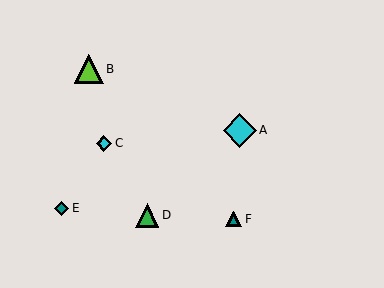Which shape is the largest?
The cyan diamond (labeled A) is the largest.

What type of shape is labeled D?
Shape D is a green triangle.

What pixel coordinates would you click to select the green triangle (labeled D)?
Click at (147, 215) to select the green triangle D.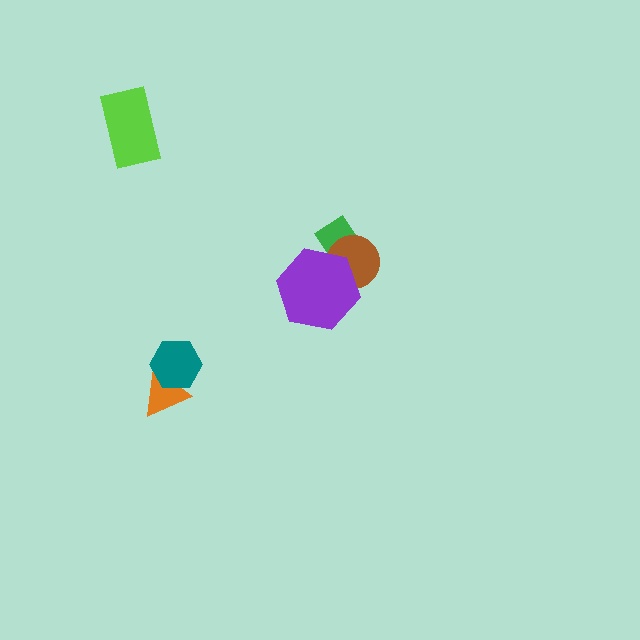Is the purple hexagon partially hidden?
No, no other shape covers it.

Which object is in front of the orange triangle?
The teal hexagon is in front of the orange triangle.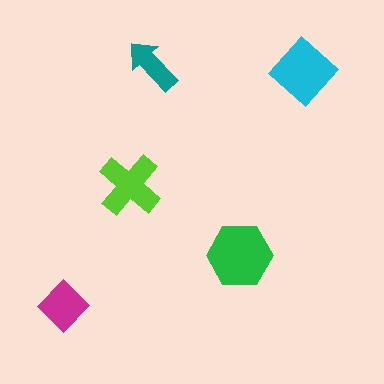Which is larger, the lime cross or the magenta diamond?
The lime cross.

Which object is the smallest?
The teal arrow.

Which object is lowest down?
The magenta diamond is bottommost.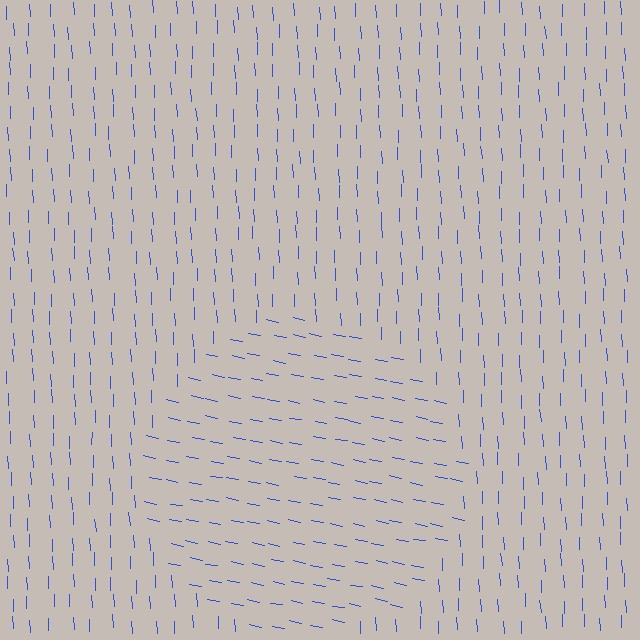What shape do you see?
I see a circle.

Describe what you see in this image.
The image is filled with small blue line segments. A circle region in the image has lines oriented differently from the surrounding lines, creating a visible texture boundary.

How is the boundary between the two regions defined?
The boundary is defined purely by a change in line orientation (approximately 76 degrees difference). All lines are the same color and thickness.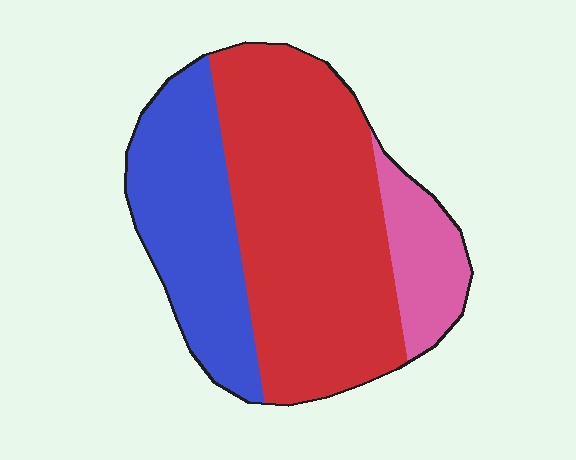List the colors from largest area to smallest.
From largest to smallest: red, blue, pink.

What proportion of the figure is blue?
Blue takes up about one third (1/3) of the figure.